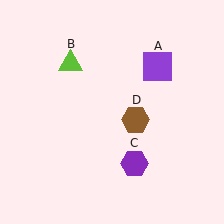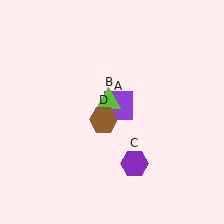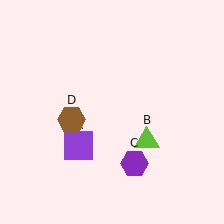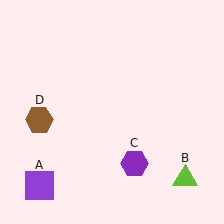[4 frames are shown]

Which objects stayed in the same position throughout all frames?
Purple hexagon (object C) remained stationary.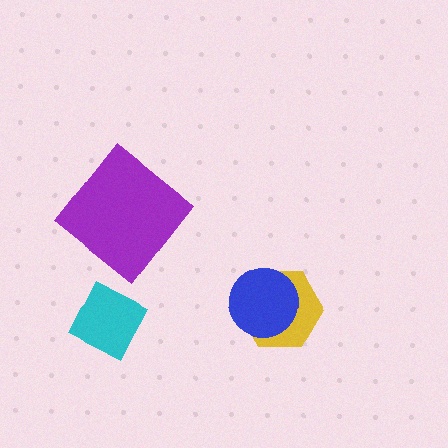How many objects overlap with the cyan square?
0 objects overlap with the cyan square.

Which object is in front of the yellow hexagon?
The blue circle is in front of the yellow hexagon.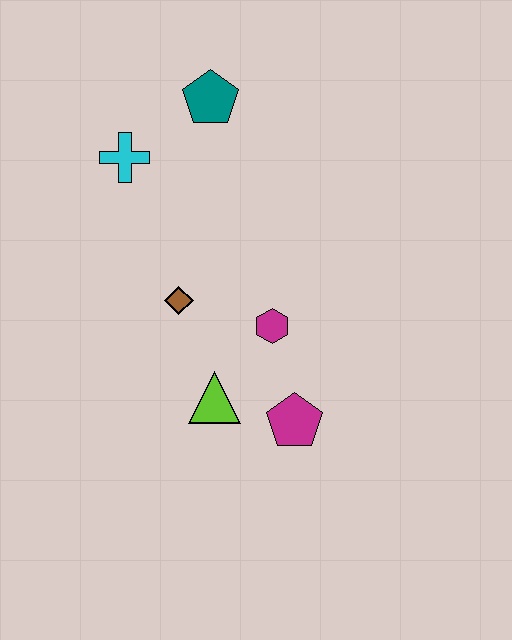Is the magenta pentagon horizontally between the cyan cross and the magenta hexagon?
No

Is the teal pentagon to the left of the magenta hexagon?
Yes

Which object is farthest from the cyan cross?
The magenta pentagon is farthest from the cyan cross.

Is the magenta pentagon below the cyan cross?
Yes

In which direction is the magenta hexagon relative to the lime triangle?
The magenta hexagon is above the lime triangle.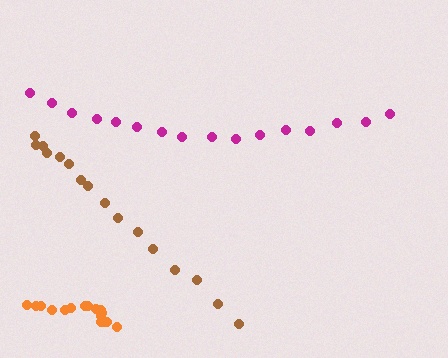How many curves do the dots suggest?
There are 3 distinct paths.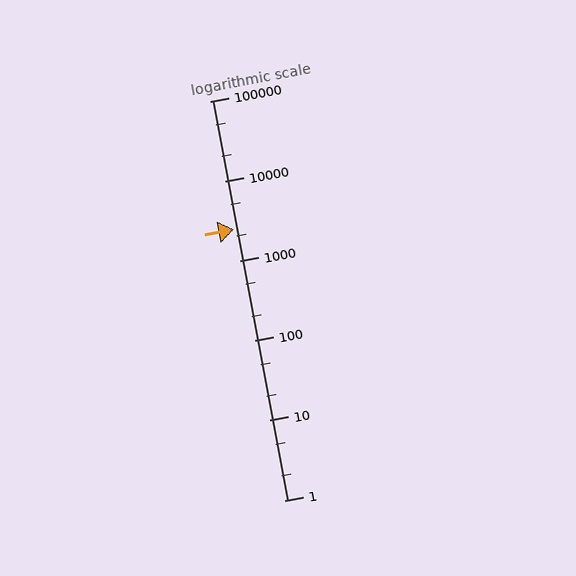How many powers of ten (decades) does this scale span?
The scale spans 5 decades, from 1 to 100000.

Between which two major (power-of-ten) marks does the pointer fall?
The pointer is between 1000 and 10000.